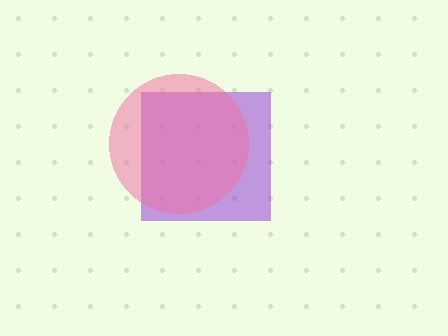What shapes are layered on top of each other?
The layered shapes are: a purple square, a pink circle.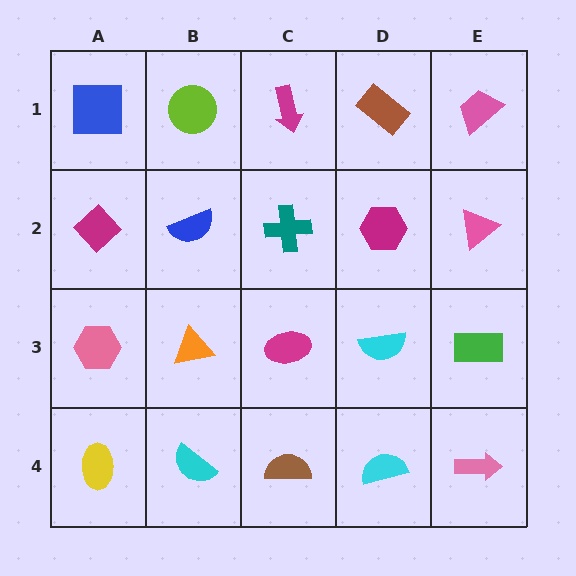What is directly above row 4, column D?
A cyan semicircle.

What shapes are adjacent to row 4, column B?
An orange triangle (row 3, column B), a yellow ellipse (row 4, column A), a brown semicircle (row 4, column C).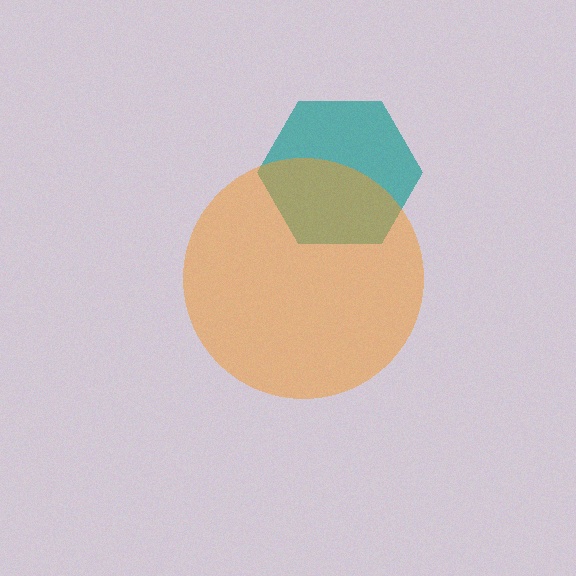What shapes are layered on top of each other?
The layered shapes are: a teal hexagon, an orange circle.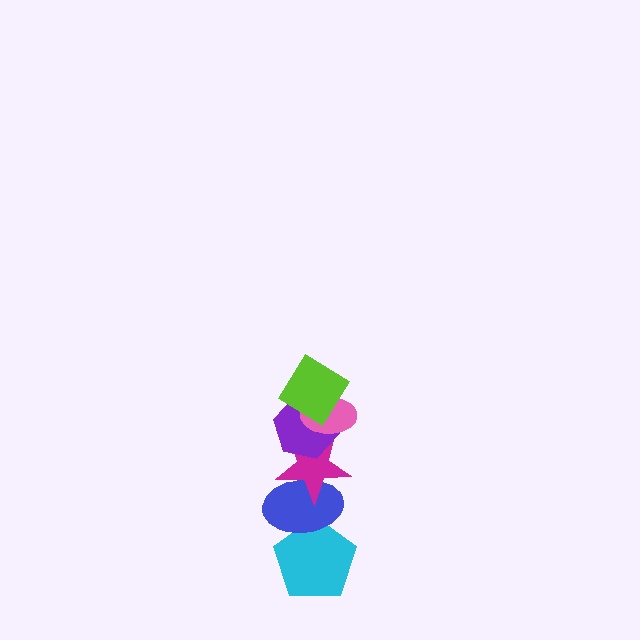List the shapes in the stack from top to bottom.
From top to bottom: the lime diamond, the pink ellipse, the purple hexagon, the magenta star, the blue ellipse, the cyan pentagon.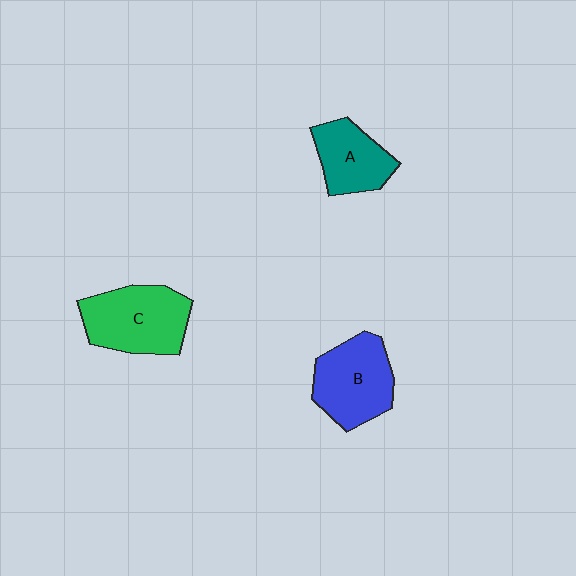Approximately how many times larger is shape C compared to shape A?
Approximately 1.4 times.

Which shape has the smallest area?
Shape A (teal).